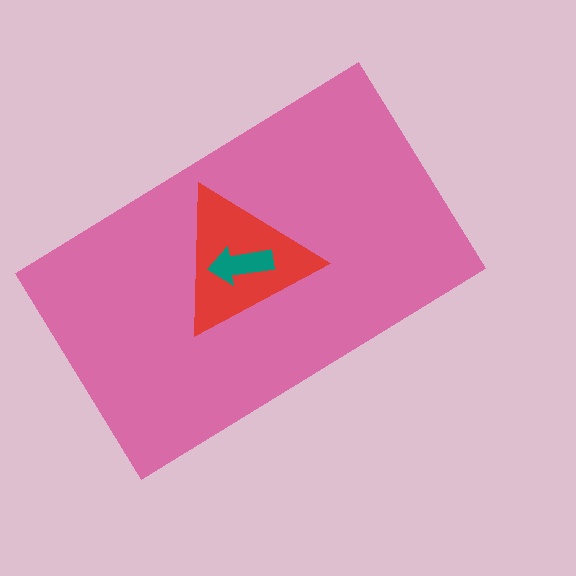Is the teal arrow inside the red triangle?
Yes.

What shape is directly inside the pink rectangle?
The red triangle.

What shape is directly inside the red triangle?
The teal arrow.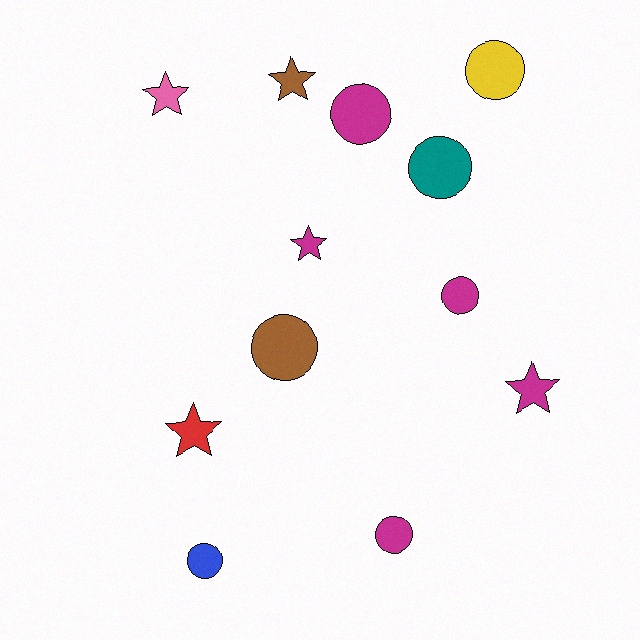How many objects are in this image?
There are 12 objects.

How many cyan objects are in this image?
There are no cyan objects.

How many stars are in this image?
There are 5 stars.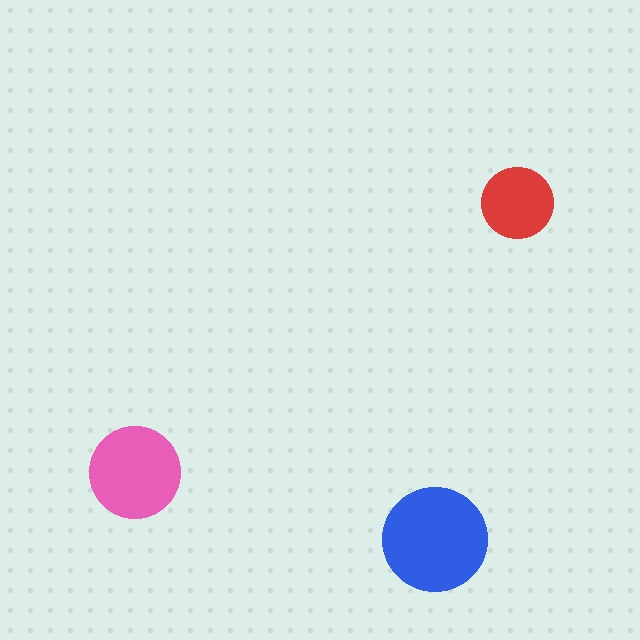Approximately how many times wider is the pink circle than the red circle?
About 1.5 times wider.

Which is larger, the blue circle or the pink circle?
The blue one.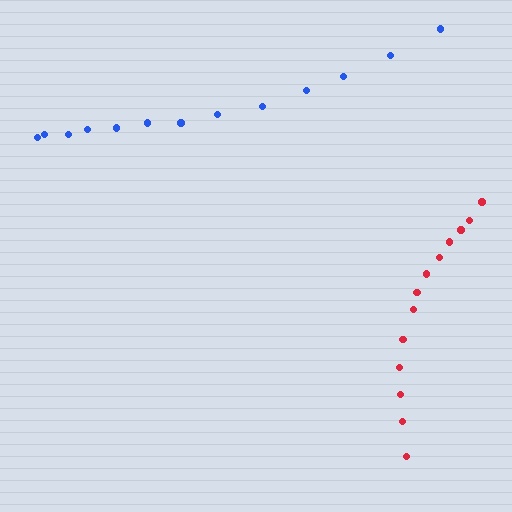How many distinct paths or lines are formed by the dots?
There are 2 distinct paths.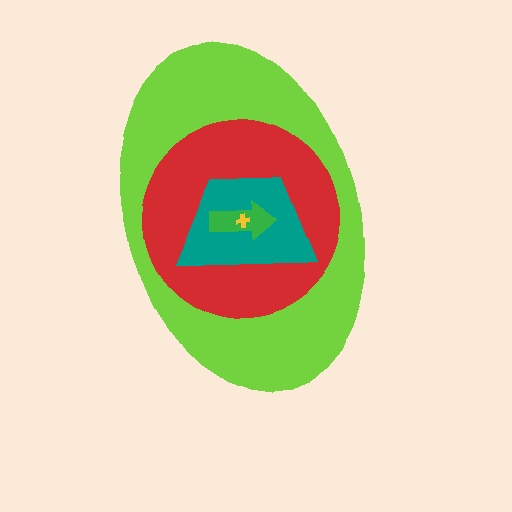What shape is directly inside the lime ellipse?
The red circle.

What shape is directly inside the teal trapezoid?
The green arrow.